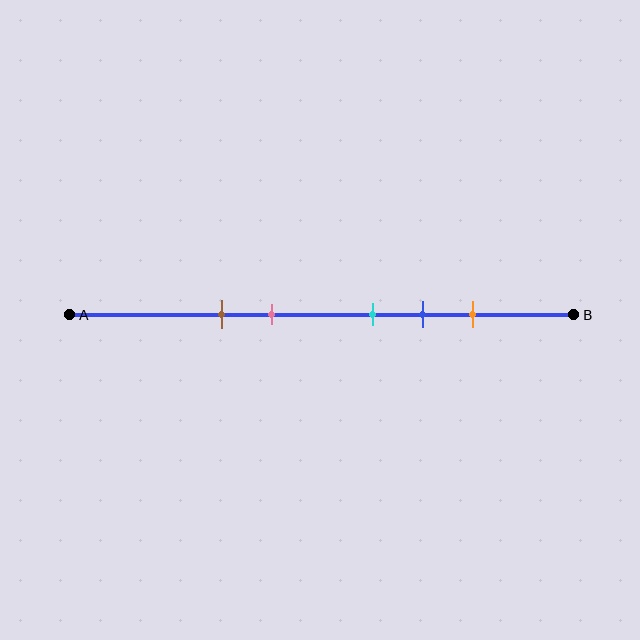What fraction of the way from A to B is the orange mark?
The orange mark is approximately 80% (0.8) of the way from A to B.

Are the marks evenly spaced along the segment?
No, the marks are not evenly spaced.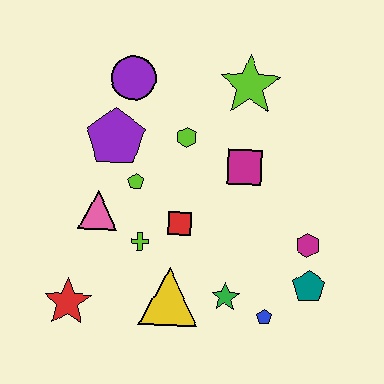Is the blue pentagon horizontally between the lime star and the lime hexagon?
No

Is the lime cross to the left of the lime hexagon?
Yes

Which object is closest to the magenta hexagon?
The teal pentagon is closest to the magenta hexagon.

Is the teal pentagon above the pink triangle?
No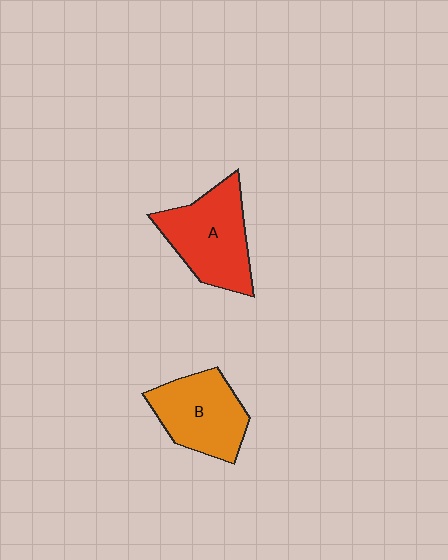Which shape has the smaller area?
Shape B (orange).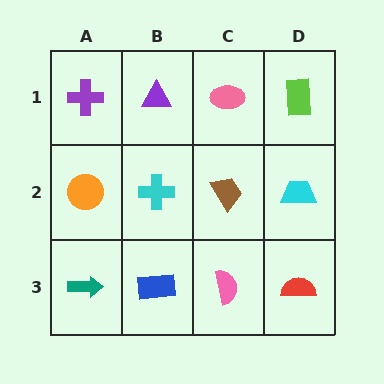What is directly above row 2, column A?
A purple cross.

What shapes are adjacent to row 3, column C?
A brown trapezoid (row 2, column C), a blue rectangle (row 3, column B), a red semicircle (row 3, column D).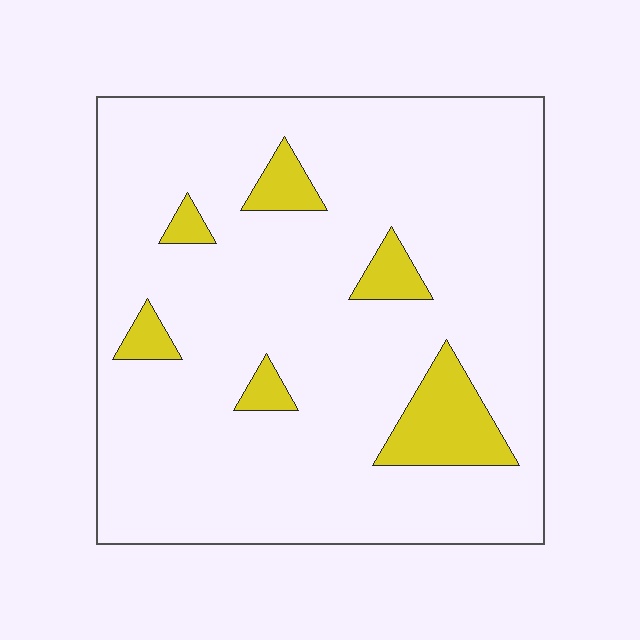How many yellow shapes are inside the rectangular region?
6.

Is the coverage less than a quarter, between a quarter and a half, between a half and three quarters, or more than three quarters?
Less than a quarter.